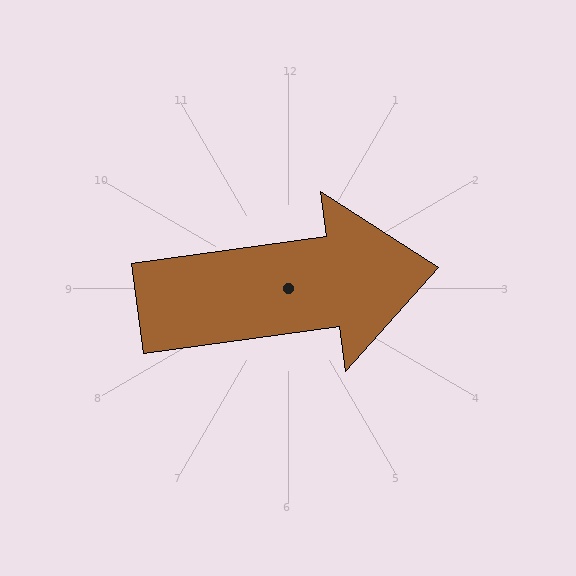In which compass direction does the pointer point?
East.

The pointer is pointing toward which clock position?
Roughly 3 o'clock.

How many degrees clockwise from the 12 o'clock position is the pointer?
Approximately 82 degrees.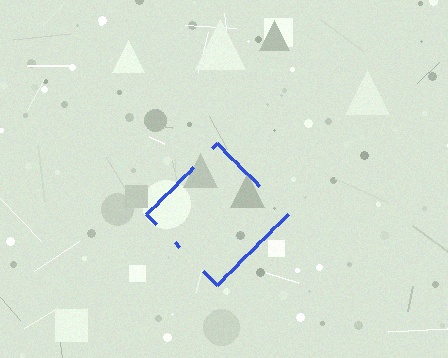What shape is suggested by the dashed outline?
The dashed outline suggests a diamond.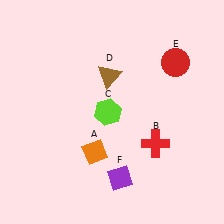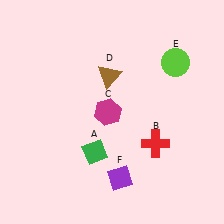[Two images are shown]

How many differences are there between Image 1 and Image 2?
There are 3 differences between the two images.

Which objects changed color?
A changed from orange to green. C changed from lime to magenta. E changed from red to lime.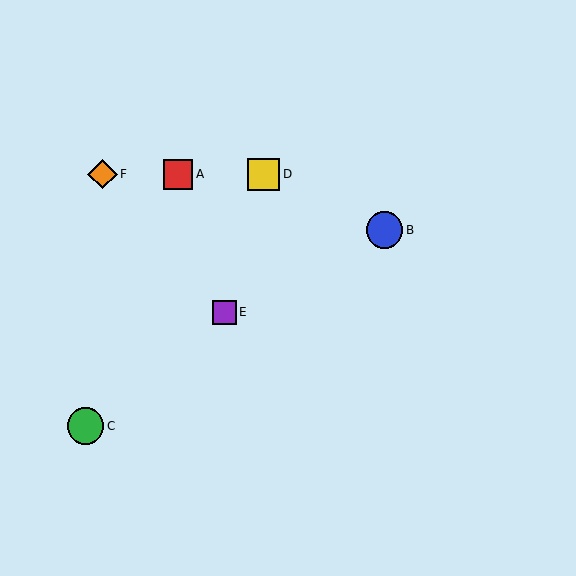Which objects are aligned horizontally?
Objects A, D, F are aligned horizontally.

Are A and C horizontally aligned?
No, A is at y≈174 and C is at y≈426.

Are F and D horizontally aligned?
Yes, both are at y≈174.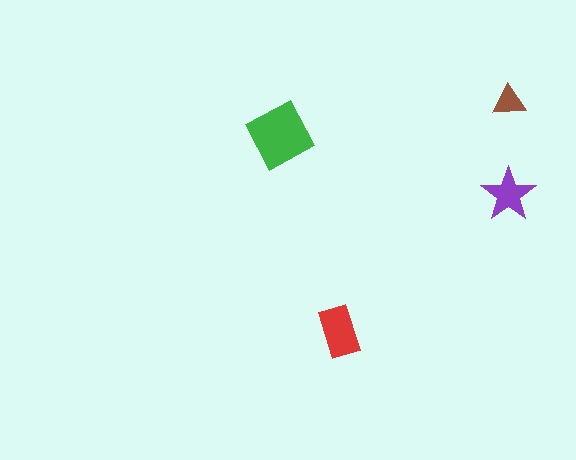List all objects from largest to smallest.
The green diamond, the red rectangle, the purple star, the brown triangle.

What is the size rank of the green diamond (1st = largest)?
1st.